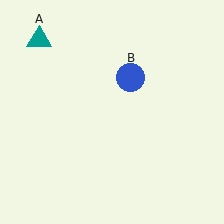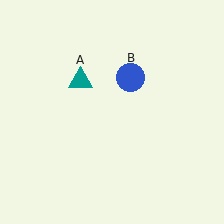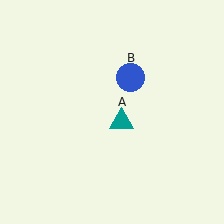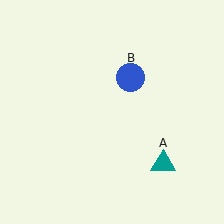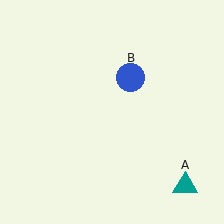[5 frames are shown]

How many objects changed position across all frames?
1 object changed position: teal triangle (object A).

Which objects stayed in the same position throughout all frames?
Blue circle (object B) remained stationary.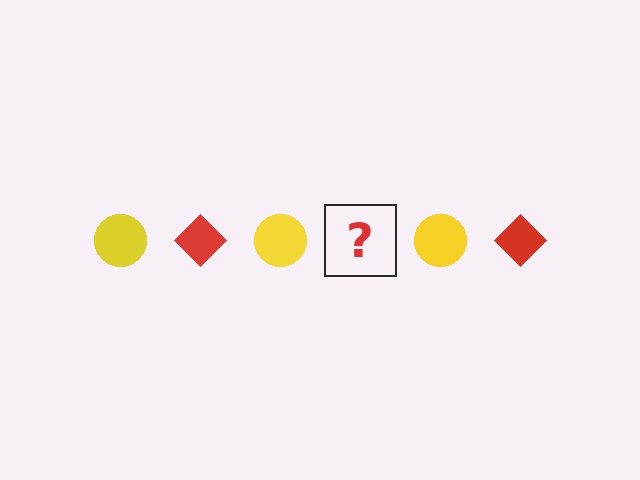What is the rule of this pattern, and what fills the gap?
The rule is that the pattern alternates between yellow circle and red diamond. The gap should be filled with a red diamond.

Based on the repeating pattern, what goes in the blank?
The blank should be a red diamond.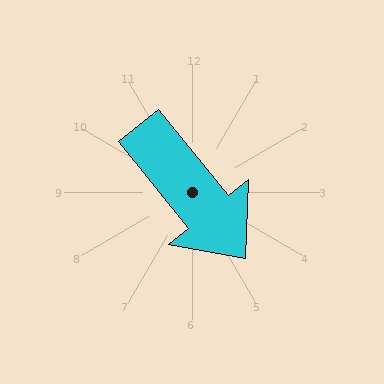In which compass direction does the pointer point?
Southeast.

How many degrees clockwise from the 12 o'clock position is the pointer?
Approximately 141 degrees.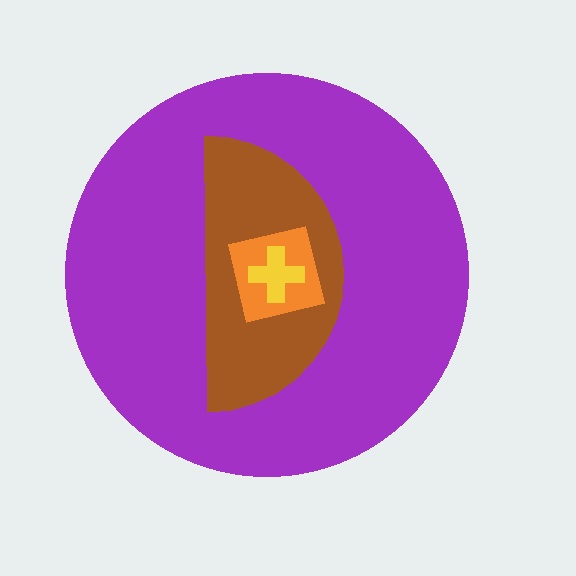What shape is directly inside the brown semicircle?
The orange square.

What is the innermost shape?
The yellow cross.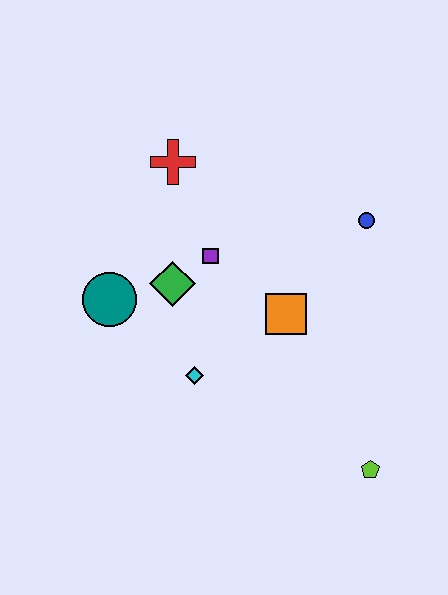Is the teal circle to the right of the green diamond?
No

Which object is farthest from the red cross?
The lime pentagon is farthest from the red cross.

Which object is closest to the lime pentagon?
The orange square is closest to the lime pentagon.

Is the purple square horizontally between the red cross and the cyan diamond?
No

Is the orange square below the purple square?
Yes